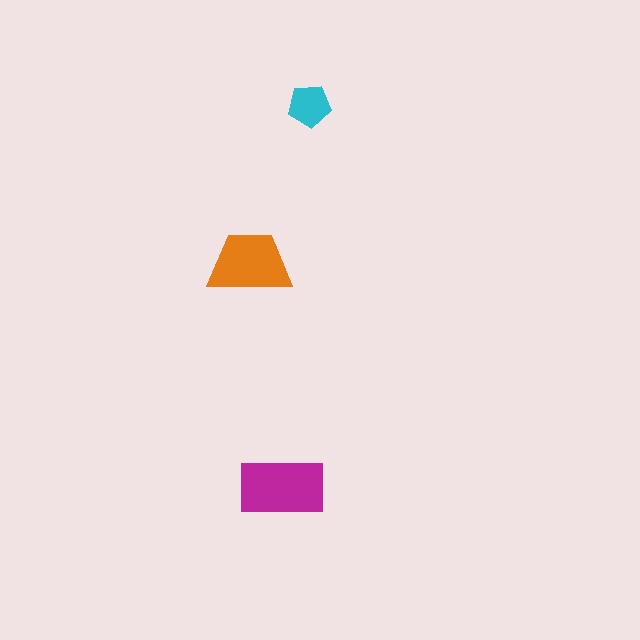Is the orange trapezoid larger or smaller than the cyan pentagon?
Larger.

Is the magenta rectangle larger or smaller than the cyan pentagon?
Larger.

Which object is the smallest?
The cyan pentagon.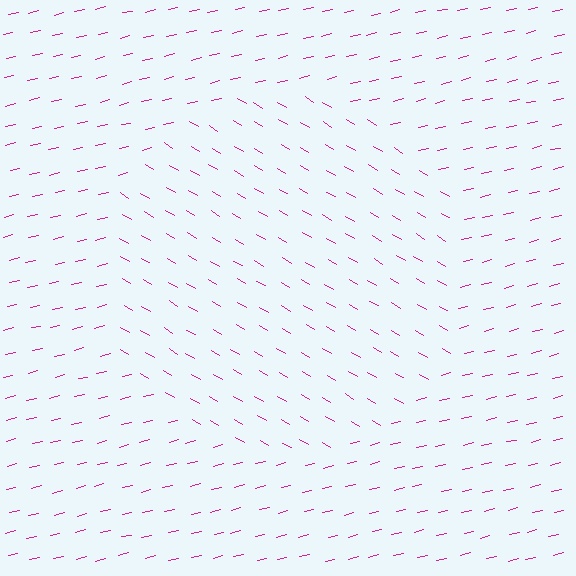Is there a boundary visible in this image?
Yes, there is a texture boundary formed by a change in line orientation.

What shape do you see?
I see a circle.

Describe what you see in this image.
The image is filled with small magenta line segments. A circle region in the image has lines oriented differently from the surrounding lines, creating a visible texture boundary.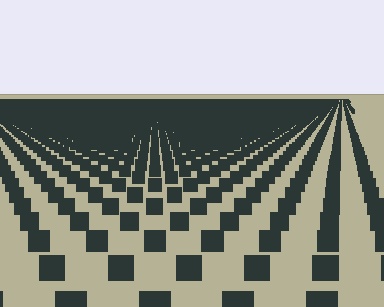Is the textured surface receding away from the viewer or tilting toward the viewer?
The surface is receding away from the viewer. Texture elements get smaller and denser toward the top.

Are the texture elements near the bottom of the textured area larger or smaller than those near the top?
Larger. Near the bottom, elements are closer to the viewer and appear at a bigger on-screen size.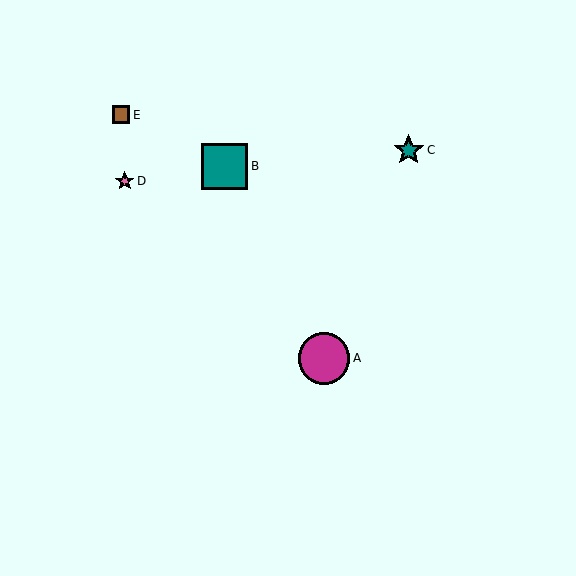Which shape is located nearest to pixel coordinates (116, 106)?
The brown square (labeled E) at (121, 115) is nearest to that location.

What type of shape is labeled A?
Shape A is a magenta circle.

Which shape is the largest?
The magenta circle (labeled A) is the largest.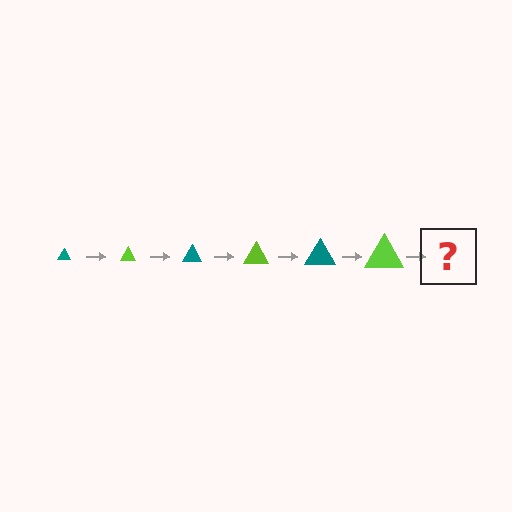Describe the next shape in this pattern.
It should be a teal triangle, larger than the previous one.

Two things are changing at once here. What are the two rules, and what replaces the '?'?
The two rules are that the triangle grows larger each step and the color cycles through teal and lime. The '?' should be a teal triangle, larger than the previous one.